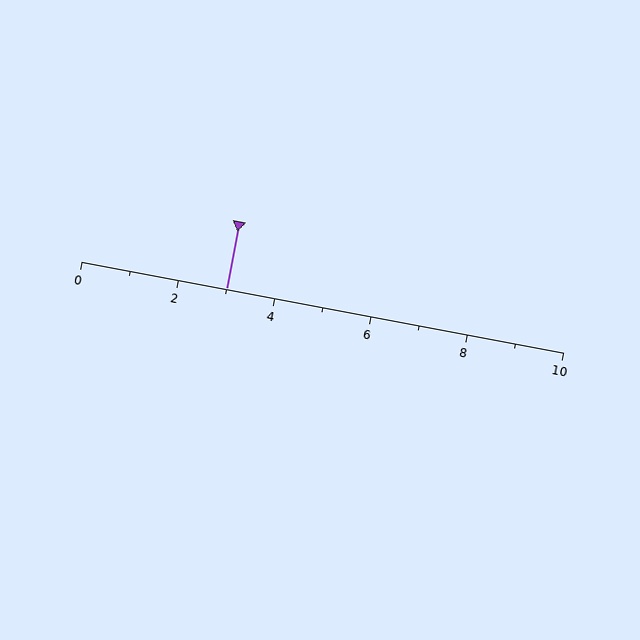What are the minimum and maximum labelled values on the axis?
The axis runs from 0 to 10.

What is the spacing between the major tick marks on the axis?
The major ticks are spaced 2 apart.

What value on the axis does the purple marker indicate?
The marker indicates approximately 3.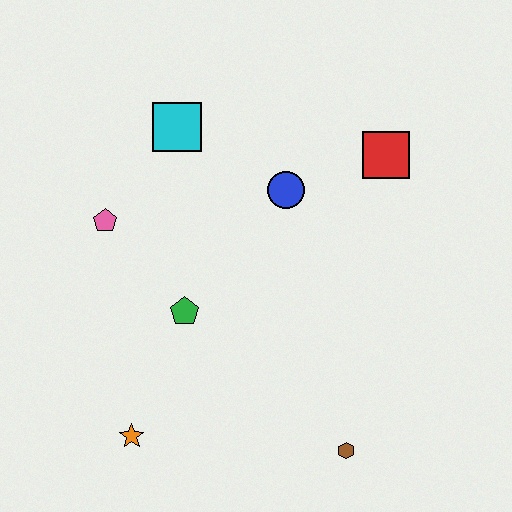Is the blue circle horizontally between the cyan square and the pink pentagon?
No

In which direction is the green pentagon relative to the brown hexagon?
The green pentagon is to the left of the brown hexagon.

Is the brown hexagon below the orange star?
Yes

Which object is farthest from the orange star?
The red square is farthest from the orange star.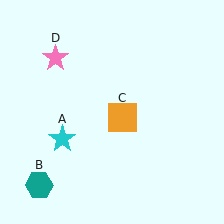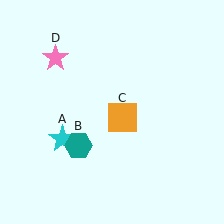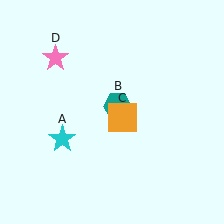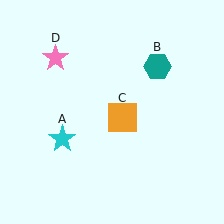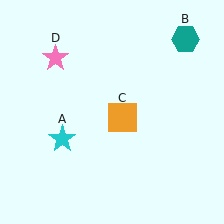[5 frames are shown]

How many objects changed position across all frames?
1 object changed position: teal hexagon (object B).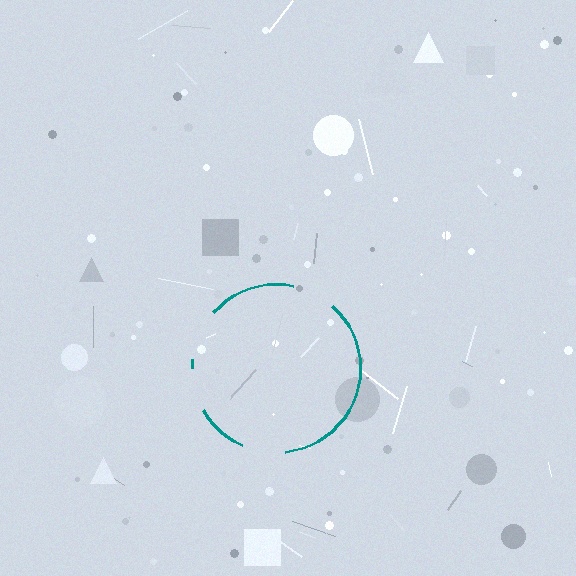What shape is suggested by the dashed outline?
The dashed outline suggests a circle.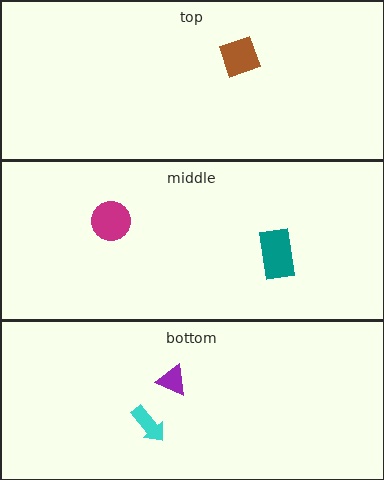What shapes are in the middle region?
The teal rectangle, the magenta circle.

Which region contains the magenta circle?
The middle region.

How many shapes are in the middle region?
2.